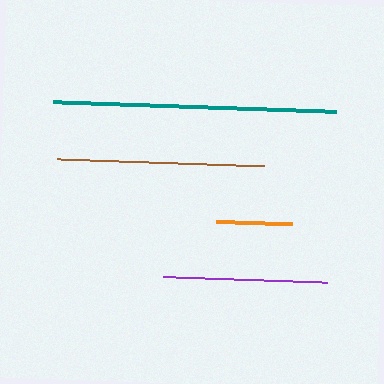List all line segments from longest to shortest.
From longest to shortest: teal, brown, purple, orange.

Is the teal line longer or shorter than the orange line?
The teal line is longer than the orange line.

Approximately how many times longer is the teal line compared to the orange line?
The teal line is approximately 3.7 times the length of the orange line.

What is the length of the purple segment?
The purple segment is approximately 164 pixels long.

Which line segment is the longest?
The teal line is the longest at approximately 284 pixels.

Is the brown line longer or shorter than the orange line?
The brown line is longer than the orange line.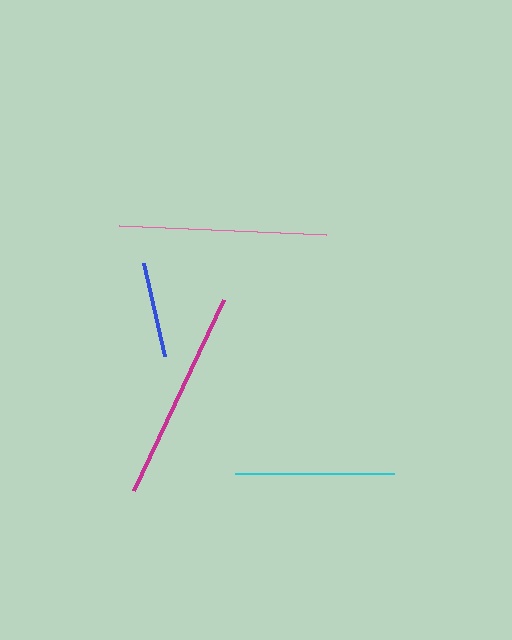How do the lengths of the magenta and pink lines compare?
The magenta and pink lines are approximately the same length.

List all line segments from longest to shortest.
From longest to shortest: magenta, pink, cyan, blue.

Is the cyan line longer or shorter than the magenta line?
The magenta line is longer than the cyan line.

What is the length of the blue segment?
The blue segment is approximately 95 pixels long.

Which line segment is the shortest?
The blue line is the shortest at approximately 95 pixels.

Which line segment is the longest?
The magenta line is the longest at approximately 211 pixels.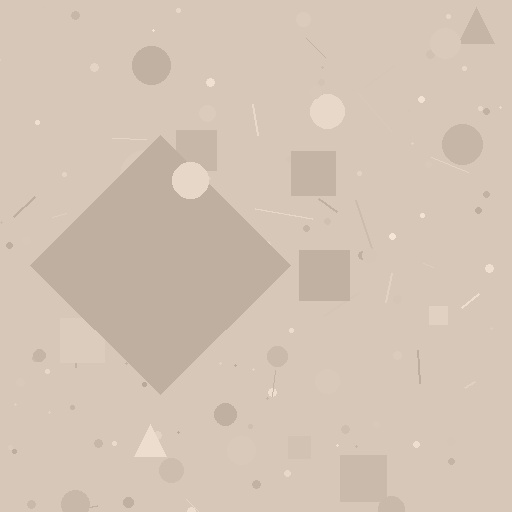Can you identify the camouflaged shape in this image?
The camouflaged shape is a diamond.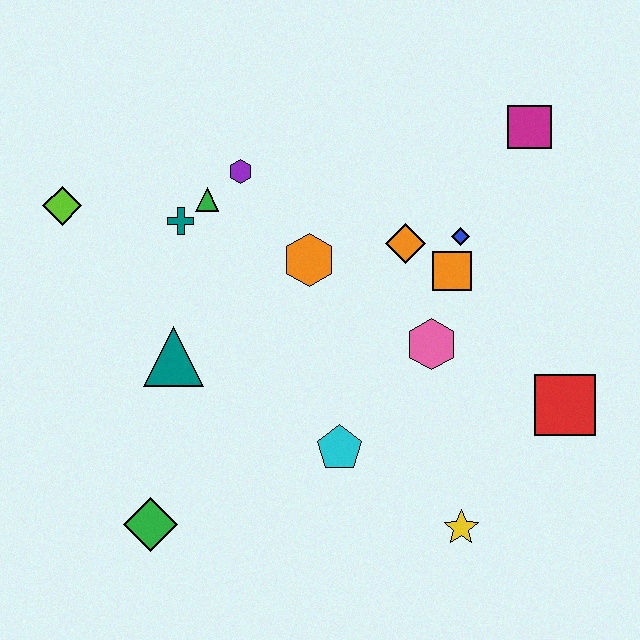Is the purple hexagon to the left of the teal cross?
No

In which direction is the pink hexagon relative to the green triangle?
The pink hexagon is to the right of the green triangle.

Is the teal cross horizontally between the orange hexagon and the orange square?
No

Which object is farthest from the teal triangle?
The magenta square is farthest from the teal triangle.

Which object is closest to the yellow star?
The cyan pentagon is closest to the yellow star.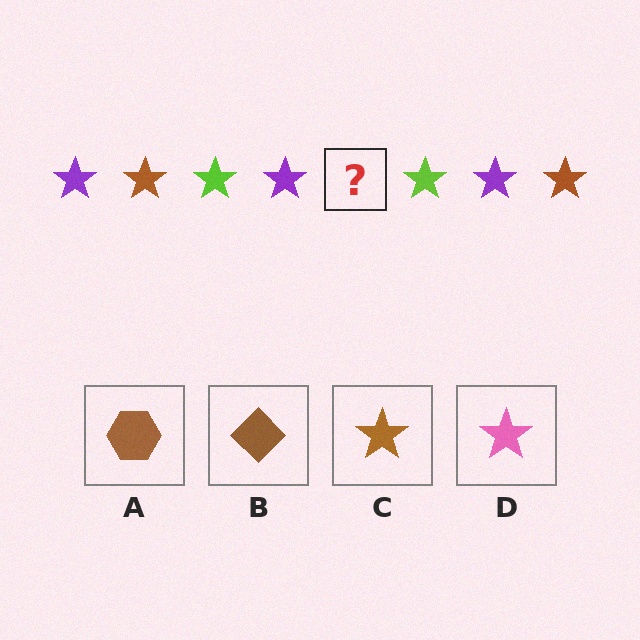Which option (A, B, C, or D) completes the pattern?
C.